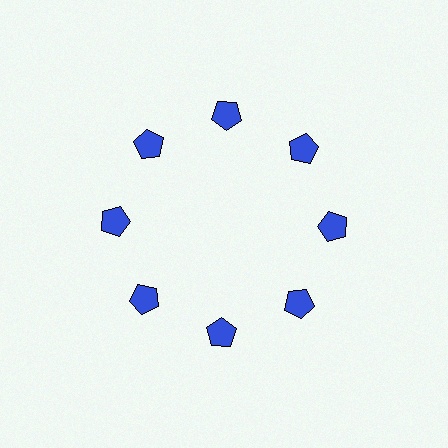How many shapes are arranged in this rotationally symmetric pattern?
There are 8 shapes, arranged in 8 groups of 1.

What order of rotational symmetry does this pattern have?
This pattern has 8-fold rotational symmetry.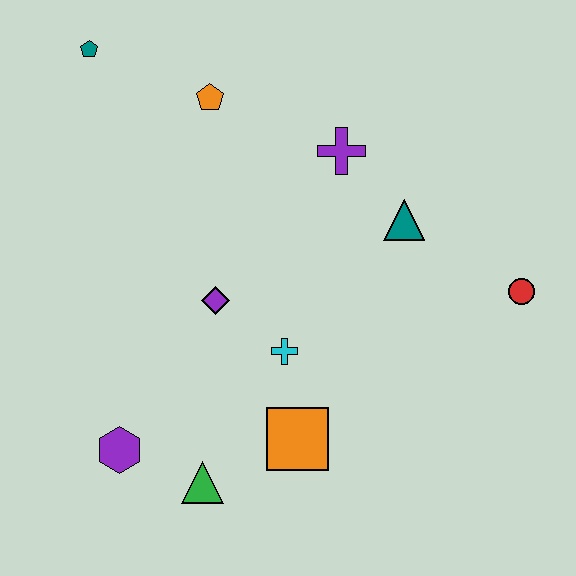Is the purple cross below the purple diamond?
No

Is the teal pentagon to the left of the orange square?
Yes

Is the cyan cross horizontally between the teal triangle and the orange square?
No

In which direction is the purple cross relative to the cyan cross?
The purple cross is above the cyan cross.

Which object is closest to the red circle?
The teal triangle is closest to the red circle.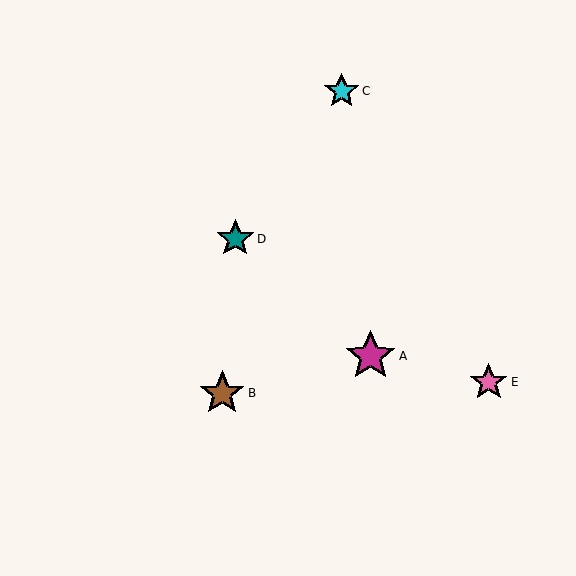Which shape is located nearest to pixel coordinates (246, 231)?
The teal star (labeled D) at (235, 239) is nearest to that location.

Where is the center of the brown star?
The center of the brown star is at (222, 393).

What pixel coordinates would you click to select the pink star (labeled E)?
Click at (489, 382) to select the pink star E.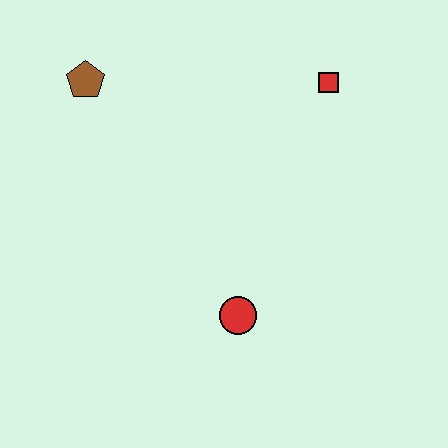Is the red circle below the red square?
Yes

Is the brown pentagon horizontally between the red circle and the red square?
No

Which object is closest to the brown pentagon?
The red square is closest to the brown pentagon.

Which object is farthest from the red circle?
The brown pentagon is farthest from the red circle.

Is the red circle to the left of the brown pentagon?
No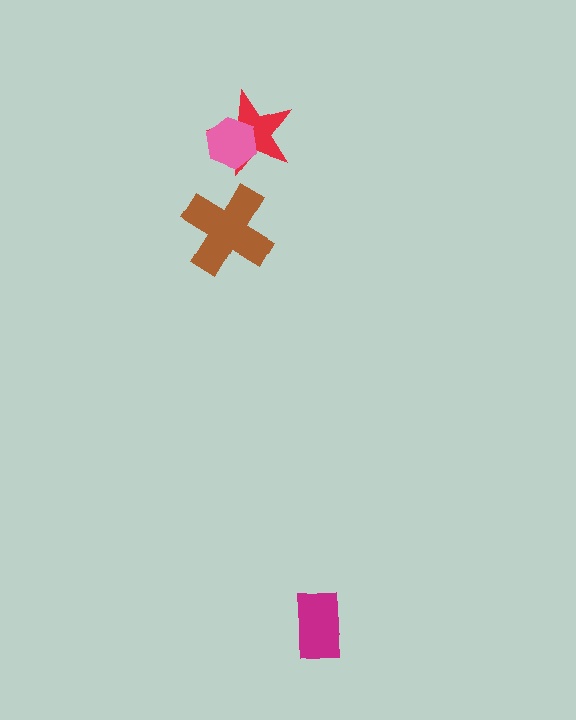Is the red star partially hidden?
Yes, it is partially covered by another shape.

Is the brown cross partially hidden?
No, no other shape covers it.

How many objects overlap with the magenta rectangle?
0 objects overlap with the magenta rectangle.